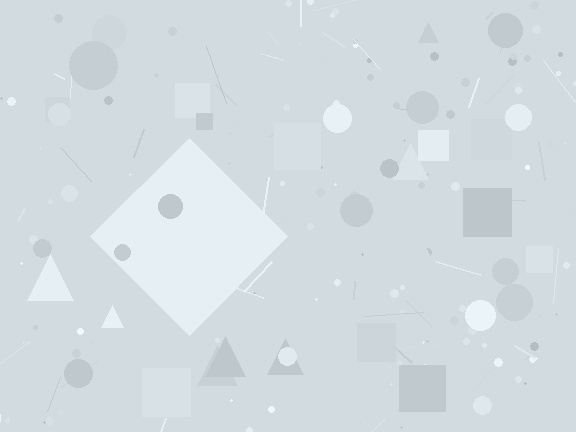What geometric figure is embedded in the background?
A diamond is embedded in the background.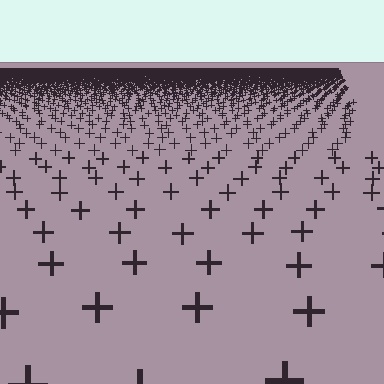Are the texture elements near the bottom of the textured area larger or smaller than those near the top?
Larger. Near the bottom, elements are closer to the viewer and appear at a bigger on-screen size.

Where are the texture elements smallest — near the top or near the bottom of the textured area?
Near the top.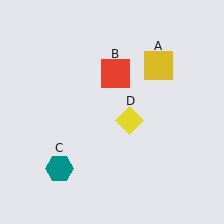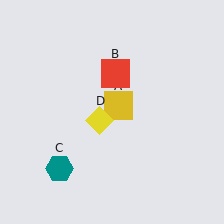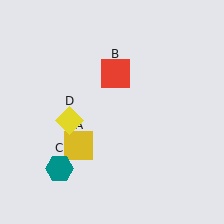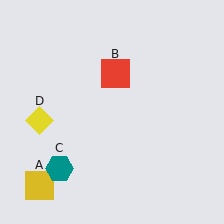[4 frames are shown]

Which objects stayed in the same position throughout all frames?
Red square (object B) and teal hexagon (object C) remained stationary.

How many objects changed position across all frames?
2 objects changed position: yellow square (object A), yellow diamond (object D).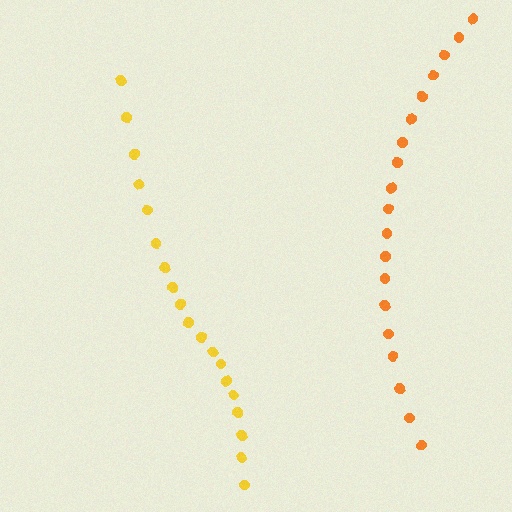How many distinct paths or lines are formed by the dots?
There are 2 distinct paths.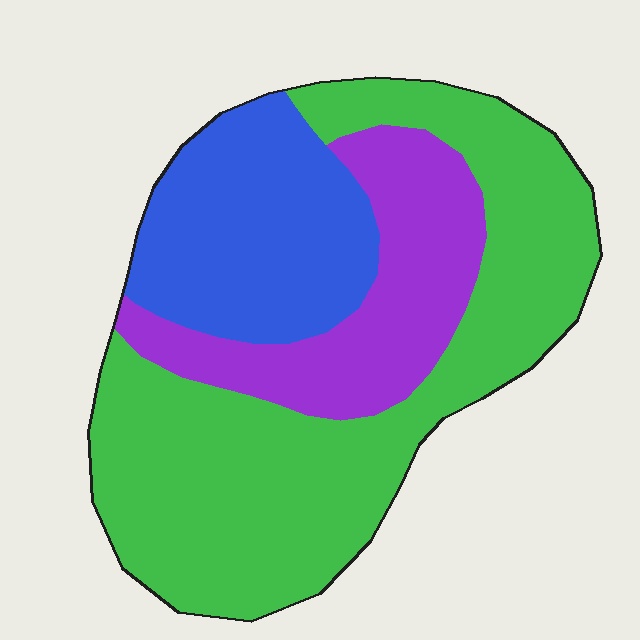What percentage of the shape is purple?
Purple takes up less than a quarter of the shape.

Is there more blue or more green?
Green.